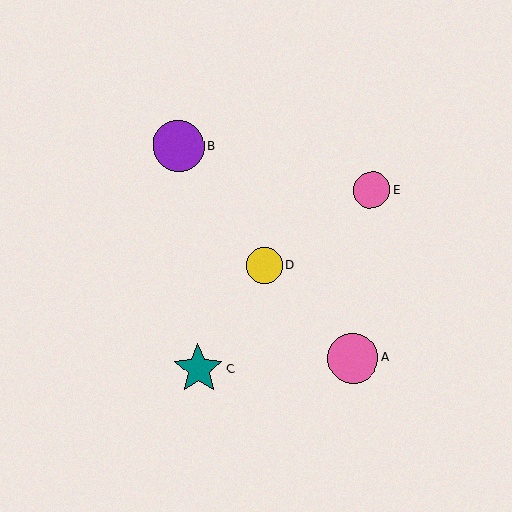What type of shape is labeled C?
Shape C is a teal star.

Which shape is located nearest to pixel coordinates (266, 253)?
The yellow circle (labeled D) at (264, 265) is nearest to that location.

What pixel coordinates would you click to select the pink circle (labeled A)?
Click at (353, 358) to select the pink circle A.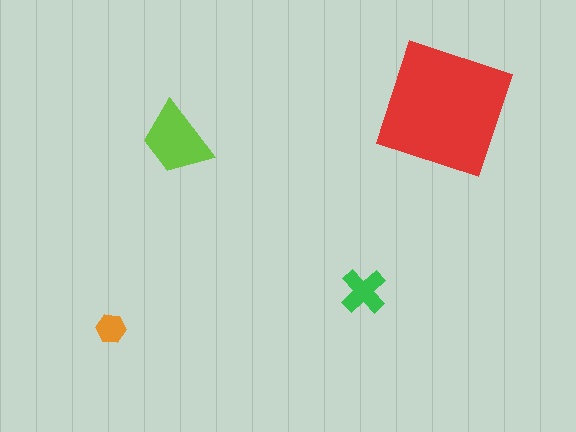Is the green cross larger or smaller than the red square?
Smaller.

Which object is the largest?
The red square.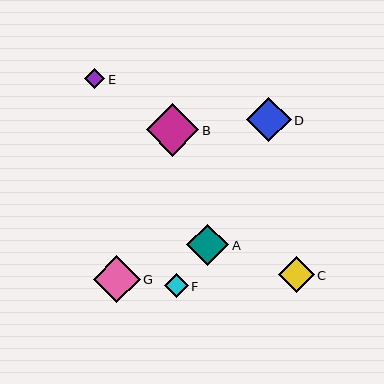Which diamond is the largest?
Diamond B is the largest with a size of approximately 53 pixels.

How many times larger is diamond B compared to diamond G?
Diamond B is approximately 1.1 times the size of diamond G.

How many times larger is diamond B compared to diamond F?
Diamond B is approximately 2.2 times the size of diamond F.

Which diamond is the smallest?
Diamond E is the smallest with a size of approximately 21 pixels.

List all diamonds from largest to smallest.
From largest to smallest: B, G, D, A, C, F, E.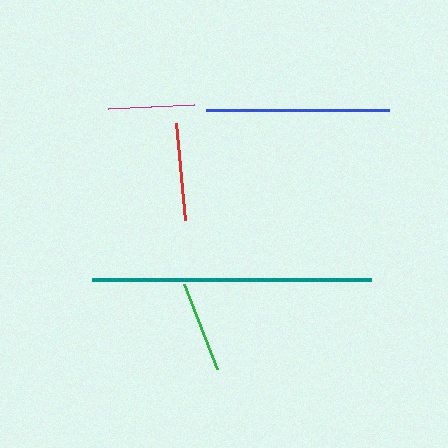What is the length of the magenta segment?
The magenta segment is approximately 86 pixels long.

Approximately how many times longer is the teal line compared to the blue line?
The teal line is approximately 1.5 times the length of the blue line.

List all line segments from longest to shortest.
From longest to shortest: teal, blue, red, green, magenta.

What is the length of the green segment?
The green segment is approximately 91 pixels long.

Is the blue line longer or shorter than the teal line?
The teal line is longer than the blue line.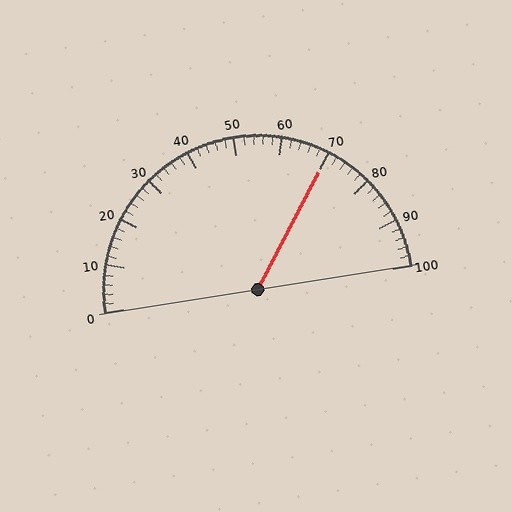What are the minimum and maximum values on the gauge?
The gauge ranges from 0 to 100.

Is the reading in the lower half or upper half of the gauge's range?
The reading is in the upper half of the range (0 to 100).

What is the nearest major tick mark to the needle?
The nearest major tick mark is 70.